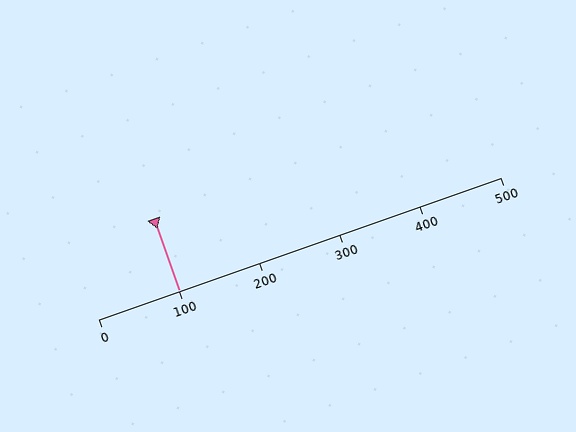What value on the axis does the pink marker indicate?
The marker indicates approximately 100.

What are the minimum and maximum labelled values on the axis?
The axis runs from 0 to 500.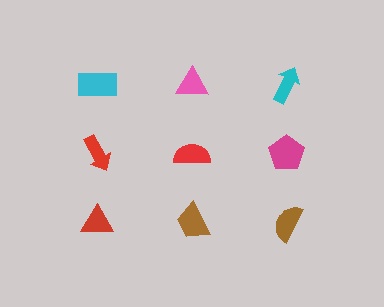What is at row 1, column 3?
A cyan arrow.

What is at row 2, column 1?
A red arrow.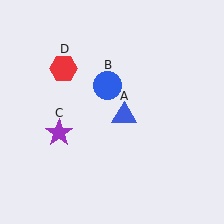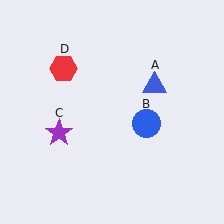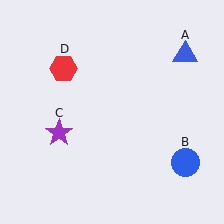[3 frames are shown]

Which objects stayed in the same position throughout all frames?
Purple star (object C) and red hexagon (object D) remained stationary.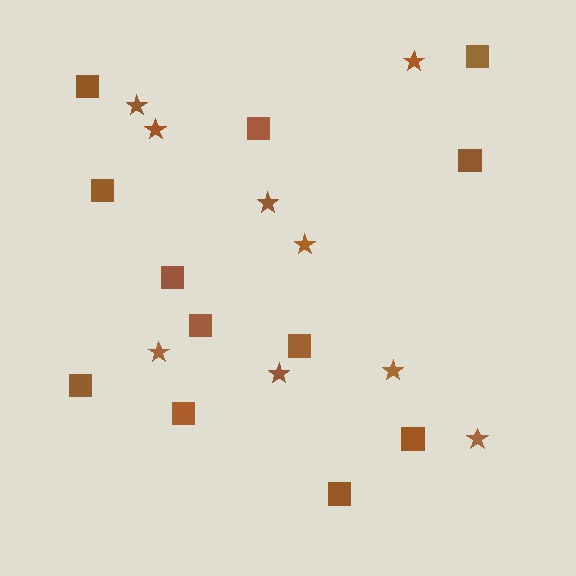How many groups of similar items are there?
There are 2 groups: one group of stars (9) and one group of squares (12).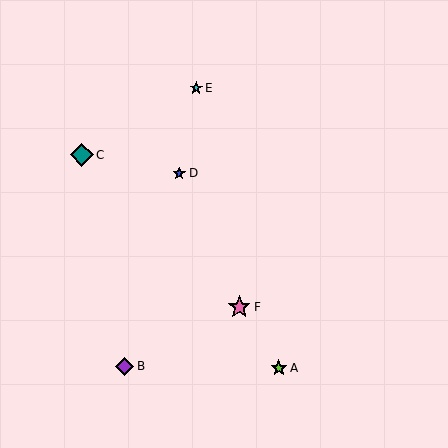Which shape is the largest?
The teal diamond (labeled C) is the largest.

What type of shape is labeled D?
Shape D is a blue star.